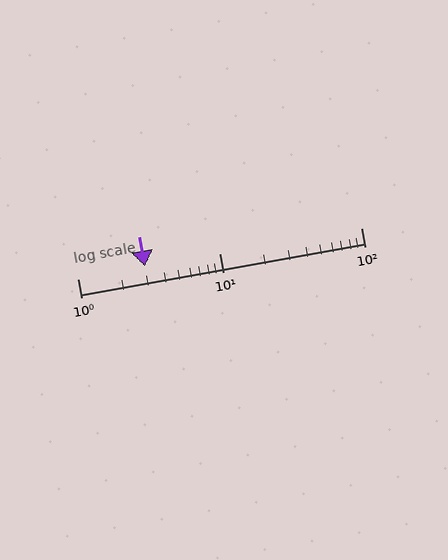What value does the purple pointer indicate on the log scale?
The pointer indicates approximately 3.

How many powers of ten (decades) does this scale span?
The scale spans 2 decades, from 1 to 100.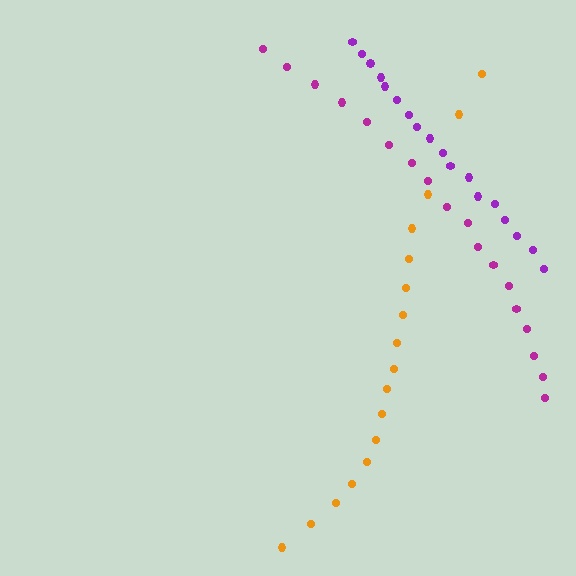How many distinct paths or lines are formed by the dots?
There are 3 distinct paths.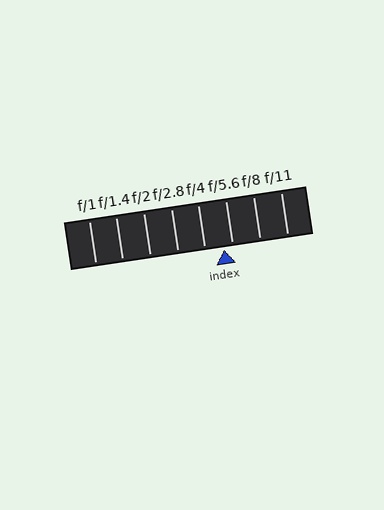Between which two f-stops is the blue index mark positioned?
The index mark is between f/4 and f/5.6.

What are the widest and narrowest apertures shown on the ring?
The widest aperture shown is f/1 and the narrowest is f/11.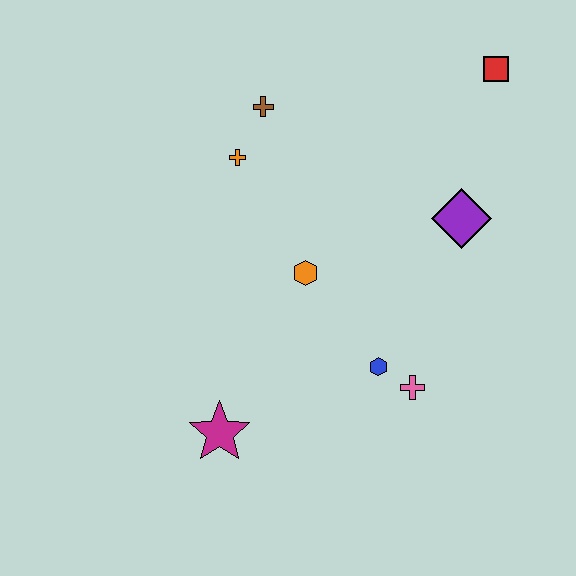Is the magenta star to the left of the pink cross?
Yes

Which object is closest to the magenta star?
The blue hexagon is closest to the magenta star.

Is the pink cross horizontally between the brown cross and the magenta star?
No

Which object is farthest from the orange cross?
The pink cross is farthest from the orange cross.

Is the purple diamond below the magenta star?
No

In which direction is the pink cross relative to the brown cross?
The pink cross is below the brown cross.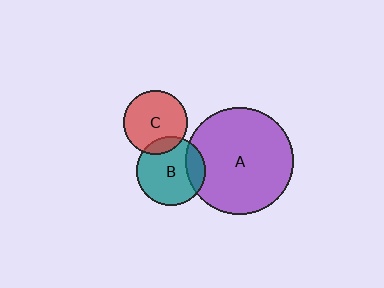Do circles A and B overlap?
Yes.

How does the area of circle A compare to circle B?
Approximately 2.4 times.